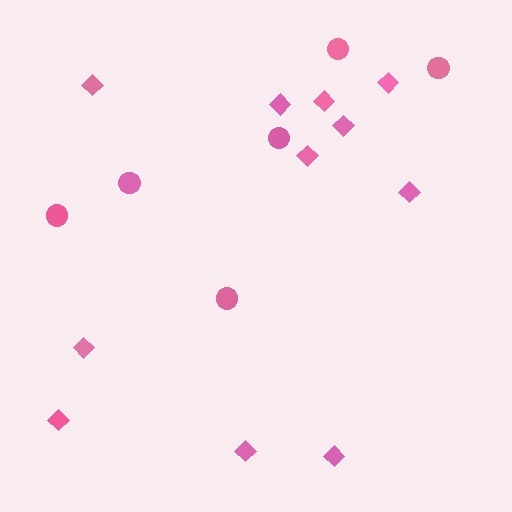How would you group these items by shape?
There are 2 groups: one group of circles (6) and one group of diamonds (11).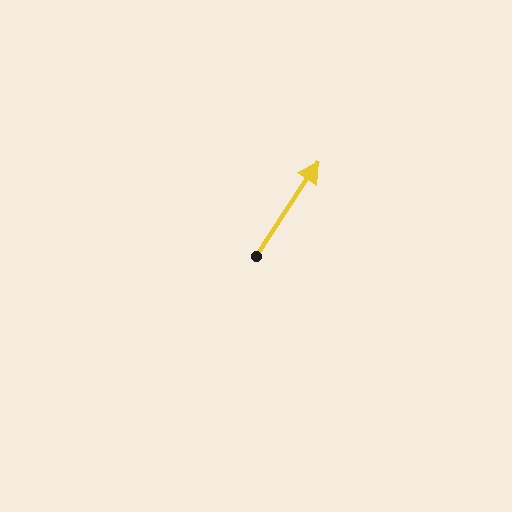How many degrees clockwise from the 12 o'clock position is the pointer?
Approximately 34 degrees.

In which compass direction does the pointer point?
Northeast.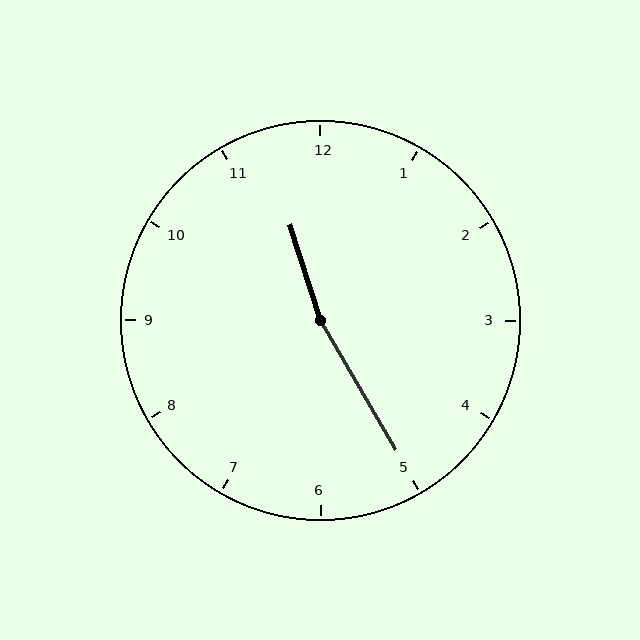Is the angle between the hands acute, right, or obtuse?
It is obtuse.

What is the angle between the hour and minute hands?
Approximately 168 degrees.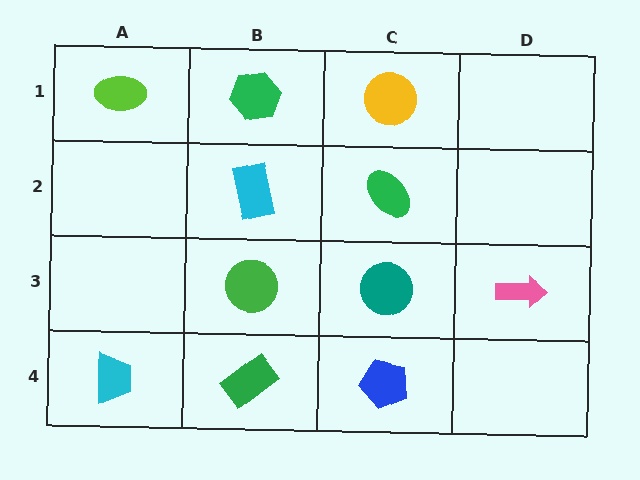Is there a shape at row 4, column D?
No, that cell is empty.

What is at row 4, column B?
A green rectangle.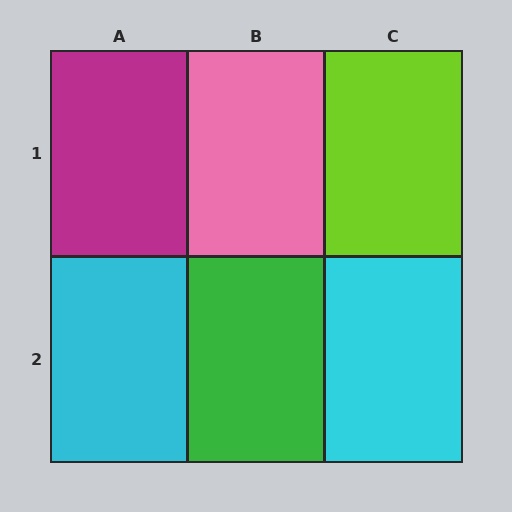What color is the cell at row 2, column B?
Green.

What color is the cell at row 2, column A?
Cyan.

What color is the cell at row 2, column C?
Cyan.